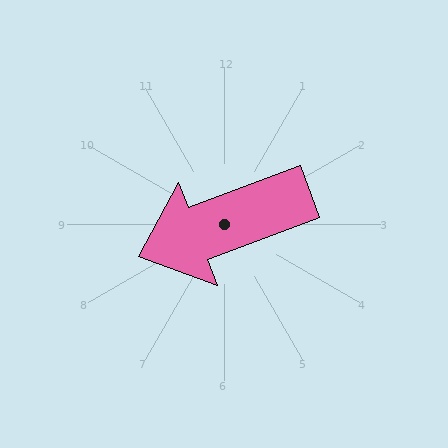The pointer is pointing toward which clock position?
Roughly 8 o'clock.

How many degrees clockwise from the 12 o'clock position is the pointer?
Approximately 249 degrees.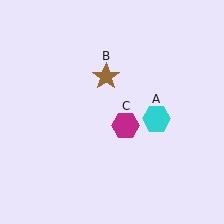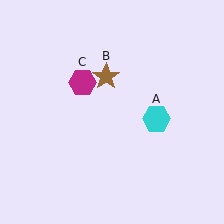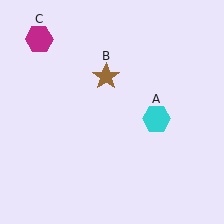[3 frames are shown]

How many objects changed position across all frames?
1 object changed position: magenta hexagon (object C).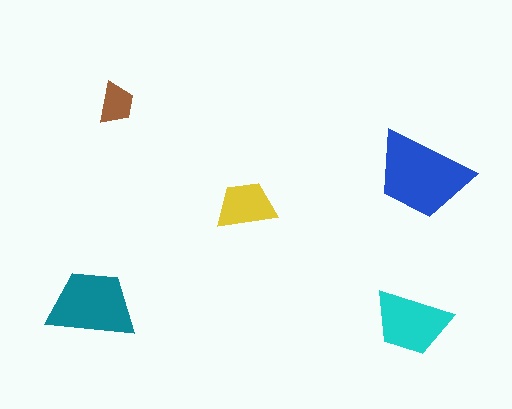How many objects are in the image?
There are 5 objects in the image.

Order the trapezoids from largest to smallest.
the blue one, the teal one, the cyan one, the yellow one, the brown one.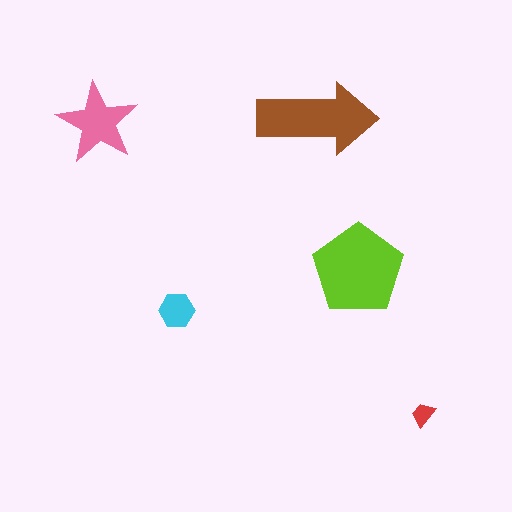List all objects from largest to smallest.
The lime pentagon, the brown arrow, the pink star, the cyan hexagon, the red trapezoid.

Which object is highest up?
The brown arrow is topmost.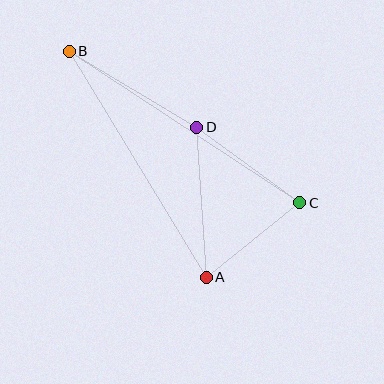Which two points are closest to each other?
Points A and C are closest to each other.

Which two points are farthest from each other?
Points B and C are farthest from each other.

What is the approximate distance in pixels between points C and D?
The distance between C and D is approximately 128 pixels.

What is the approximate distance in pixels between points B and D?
The distance between B and D is approximately 148 pixels.